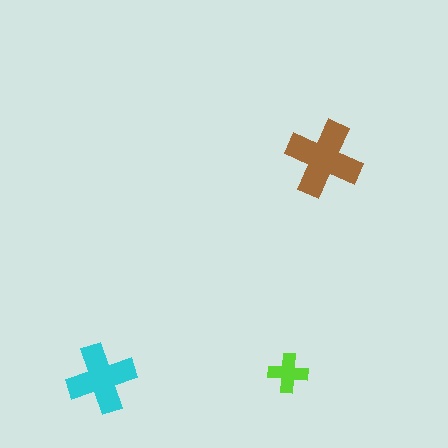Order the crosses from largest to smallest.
the brown one, the cyan one, the lime one.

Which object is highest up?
The brown cross is topmost.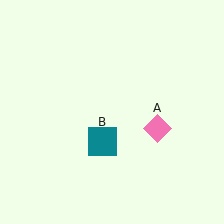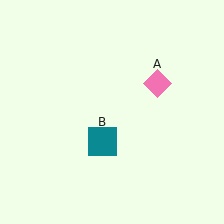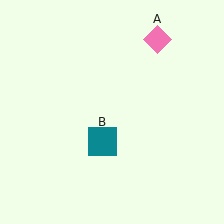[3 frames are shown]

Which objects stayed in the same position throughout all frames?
Teal square (object B) remained stationary.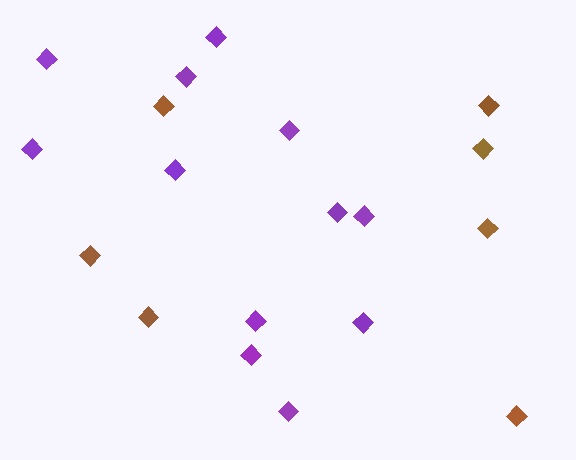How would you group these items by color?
There are 2 groups: one group of purple diamonds (12) and one group of brown diamonds (7).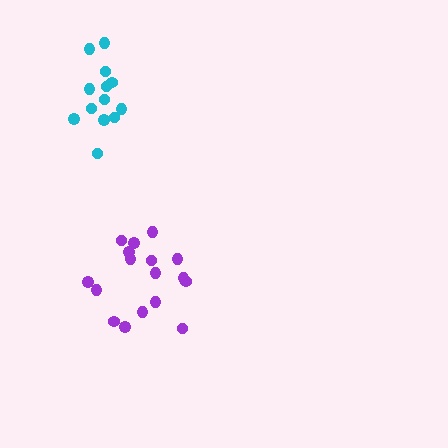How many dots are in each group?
Group 1: 17 dots, Group 2: 13 dots (30 total).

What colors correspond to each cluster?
The clusters are colored: purple, cyan.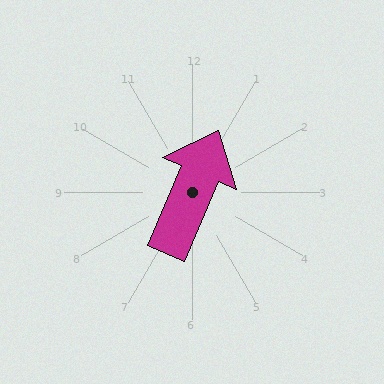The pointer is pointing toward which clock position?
Roughly 1 o'clock.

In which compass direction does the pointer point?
Northeast.